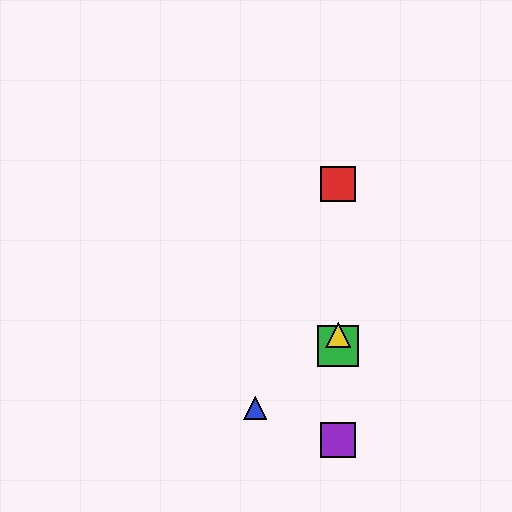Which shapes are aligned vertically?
The red square, the green square, the yellow triangle, the purple square are aligned vertically.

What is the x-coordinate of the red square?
The red square is at x≈338.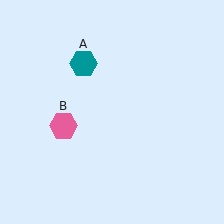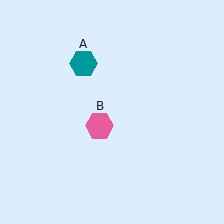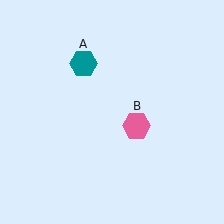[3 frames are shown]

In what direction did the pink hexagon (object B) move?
The pink hexagon (object B) moved right.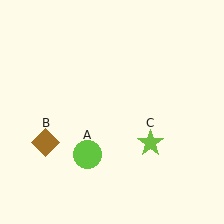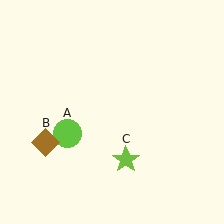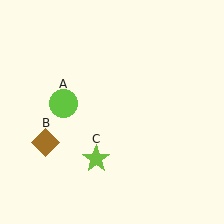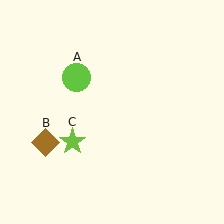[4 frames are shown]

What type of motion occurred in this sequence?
The lime circle (object A), lime star (object C) rotated clockwise around the center of the scene.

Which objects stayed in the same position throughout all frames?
Brown diamond (object B) remained stationary.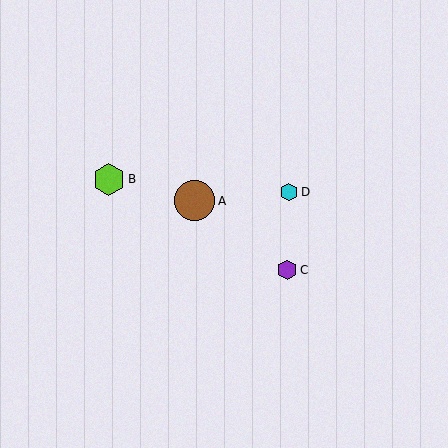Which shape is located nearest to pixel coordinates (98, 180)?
The lime hexagon (labeled B) at (109, 179) is nearest to that location.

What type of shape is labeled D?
Shape D is a cyan hexagon.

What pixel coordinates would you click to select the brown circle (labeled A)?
Click at (195, 201) to select the brown circle A.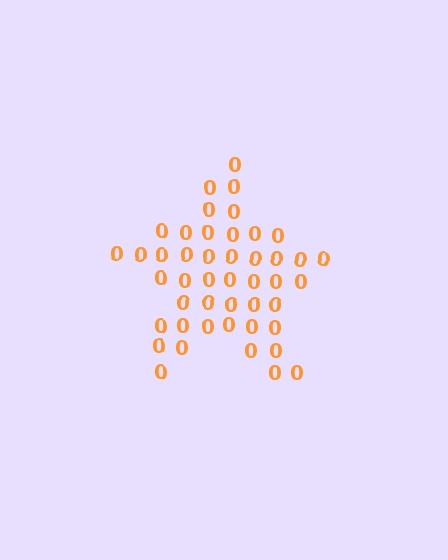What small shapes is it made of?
It is made of small digit 0's.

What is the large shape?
The large shape is a star.